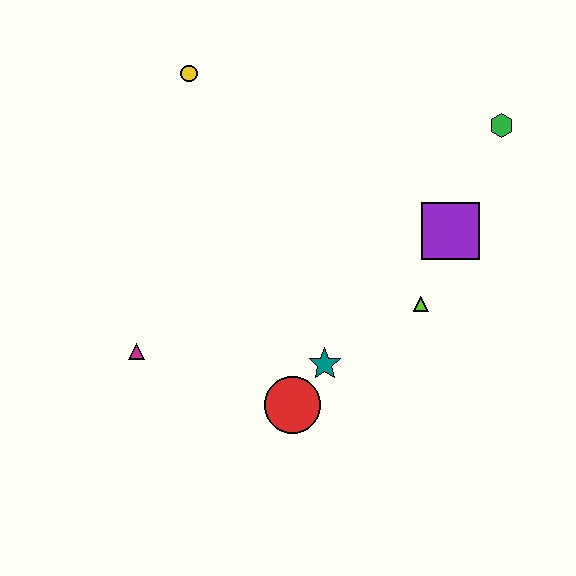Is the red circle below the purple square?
Yes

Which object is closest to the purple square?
The lime triangle is closest to the purple square.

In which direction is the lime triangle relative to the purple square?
The lime triangle is below the purple square.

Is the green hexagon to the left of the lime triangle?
No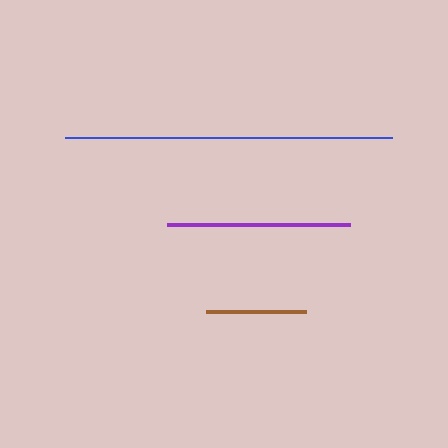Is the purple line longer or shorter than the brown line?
The purple line is longer than the brown line.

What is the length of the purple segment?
The purple segment is approximately 183 pixels long.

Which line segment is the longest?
The blue line is the longest at approximately 327 pixels.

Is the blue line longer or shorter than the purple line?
The blue line is longer than the purple line.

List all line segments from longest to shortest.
From longest to shortest: blue, purple, brown.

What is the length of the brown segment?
The brown segment is approximately 99 pixels long.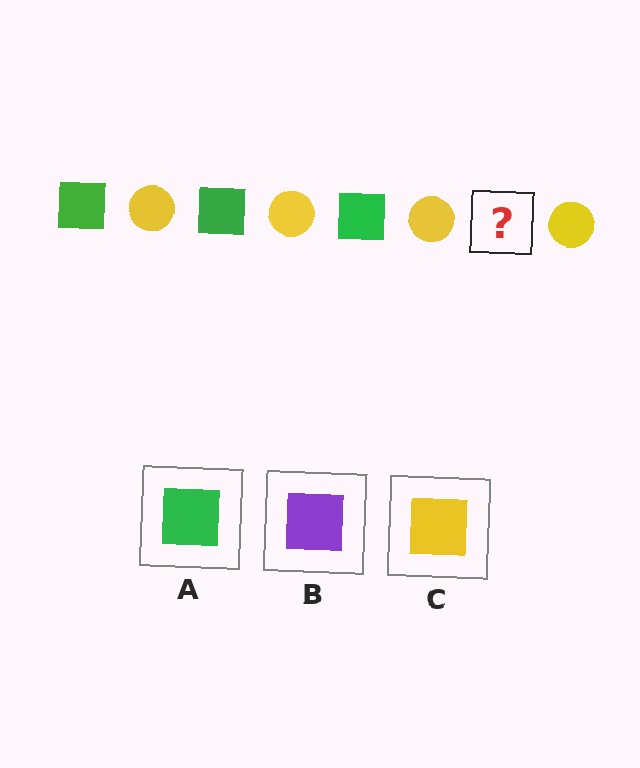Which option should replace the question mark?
Option A.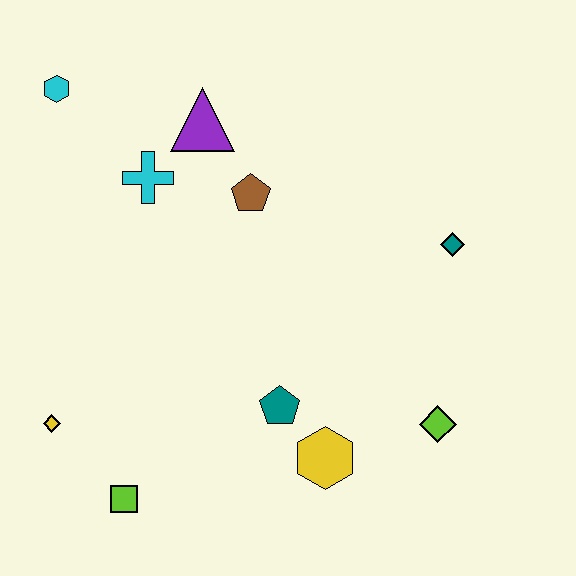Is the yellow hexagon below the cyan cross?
Yes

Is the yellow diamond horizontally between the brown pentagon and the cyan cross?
No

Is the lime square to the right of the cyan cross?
No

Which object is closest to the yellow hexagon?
The teal pentagon is closest to the yellow hexagon.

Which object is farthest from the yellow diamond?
The teal diamond is farthest from the yellow diamond.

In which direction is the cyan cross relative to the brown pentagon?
The cyan cross is to the left of the brown pentagon.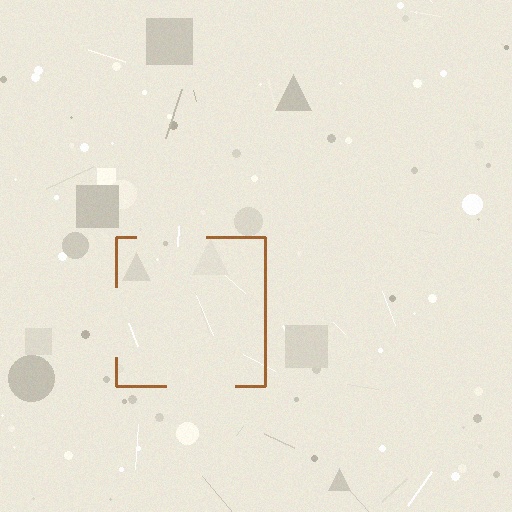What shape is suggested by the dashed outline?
The dashed outline suggests a square.